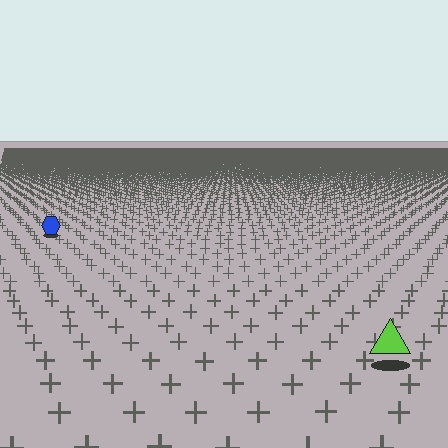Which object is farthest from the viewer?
The blue hexagon is farthest from the viewer. It appears smaller and the ground texture around it is denser.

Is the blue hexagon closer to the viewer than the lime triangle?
No. The lime triangle is closer — you can tell from the texture gradient: the ground texture is coarser near it.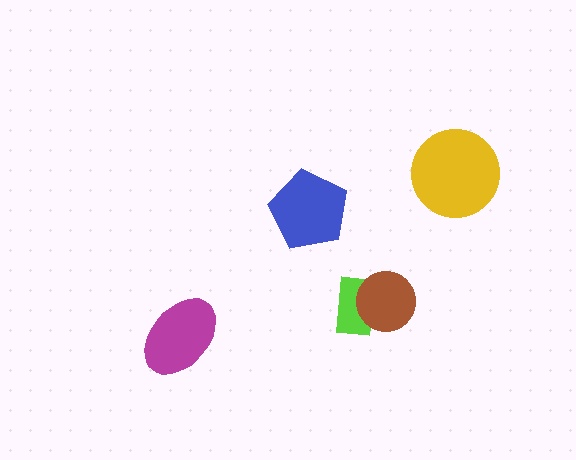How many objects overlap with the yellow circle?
0 objects overlap with the yellow circle.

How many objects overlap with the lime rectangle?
1 object overlaps with the lime rectangle.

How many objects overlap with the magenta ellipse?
0 objects overlap with the magenta ellipse.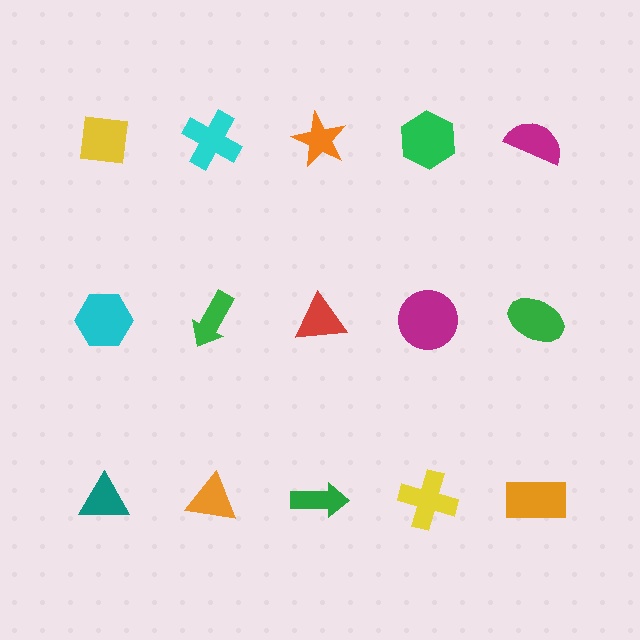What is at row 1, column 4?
A green hexagon.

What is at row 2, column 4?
A magenta circle.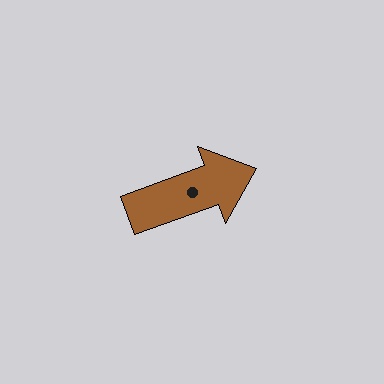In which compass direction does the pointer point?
East.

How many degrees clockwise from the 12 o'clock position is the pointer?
Approximately 70 degrees.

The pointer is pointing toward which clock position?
Roughly 2 o'clock.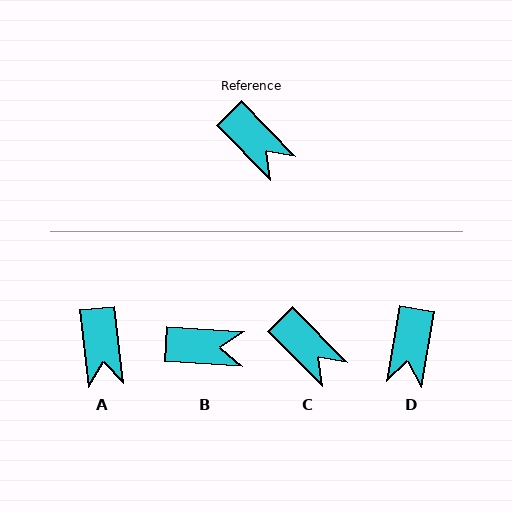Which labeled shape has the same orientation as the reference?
C.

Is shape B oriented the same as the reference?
No, it is off by about 42 degrees.